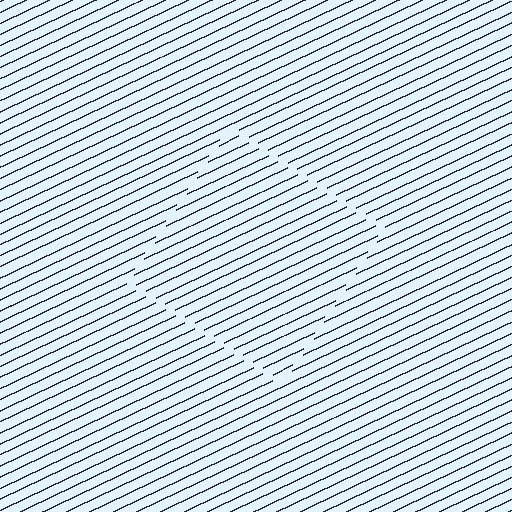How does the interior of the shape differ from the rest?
The interior of the shape contains the same grating, shifted by half a period — the contour is defined by the phase discontinuity where line-ends from the inner and outer gratings abut.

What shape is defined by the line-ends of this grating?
An illusory square. The interior of the shape contains the same grating, shifted by half a period — the contour is defined by the phase discontinuity where line-ends from the inner and outer gratings abut.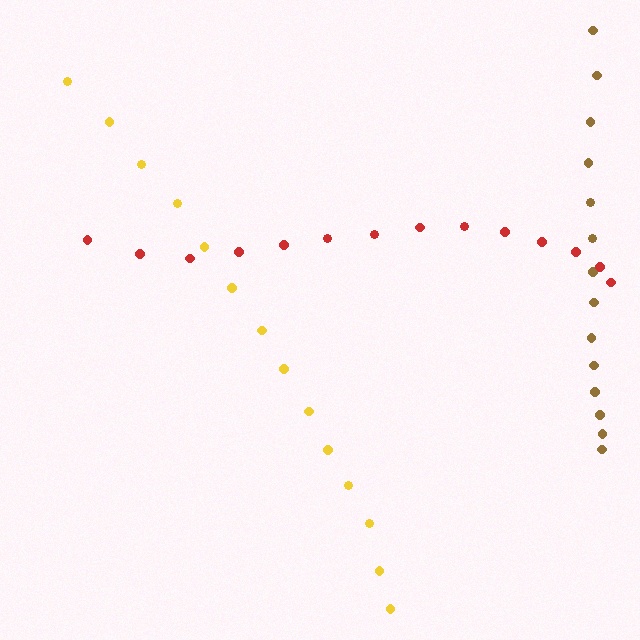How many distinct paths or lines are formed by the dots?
There are 3 distinct paths.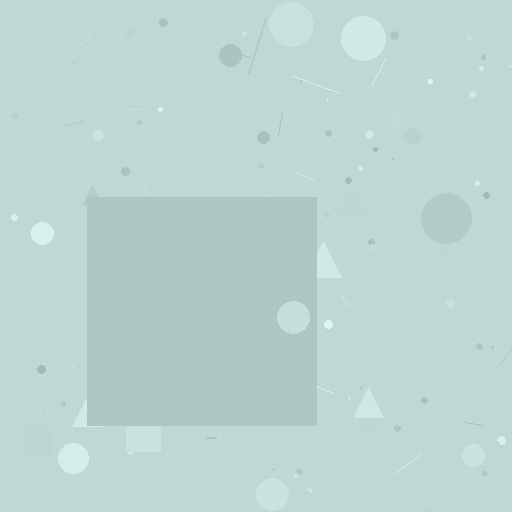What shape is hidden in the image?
A square is hidden in the image.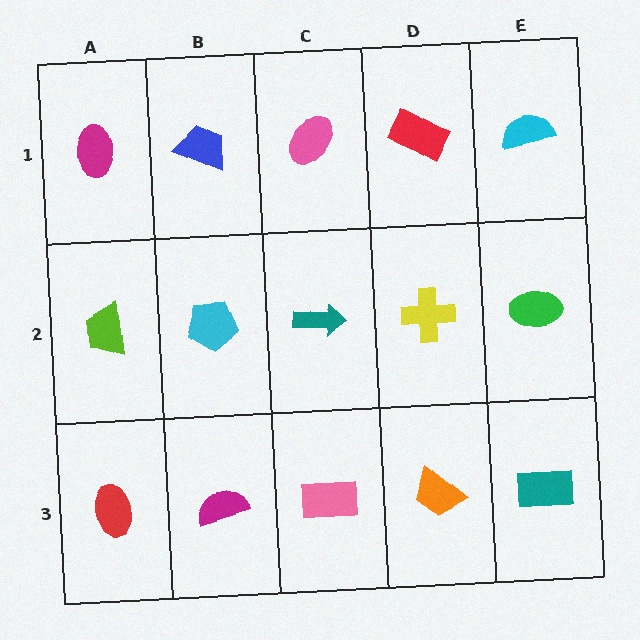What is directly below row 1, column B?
A cyan pentagon.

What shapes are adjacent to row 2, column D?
A red rectangle (row 1, column D), an orange trapezoid (row 3, column D), a teal arrow (row 2, column C), a green ellipse (row 2, column E).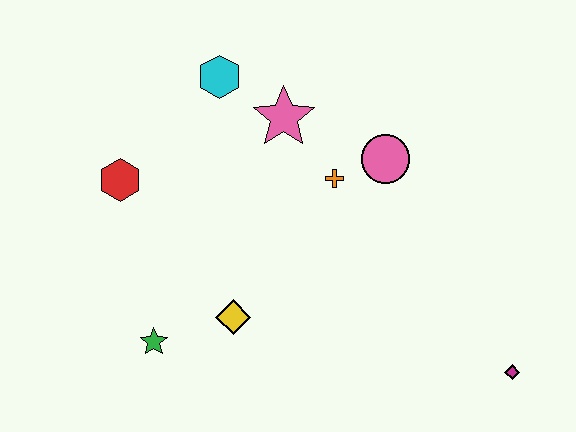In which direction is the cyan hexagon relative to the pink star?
The cyan hexagon is to the left of the pink star.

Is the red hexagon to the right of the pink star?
No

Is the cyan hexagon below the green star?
No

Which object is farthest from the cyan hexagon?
The magenta diamond is farthest from the cyan hexagon.